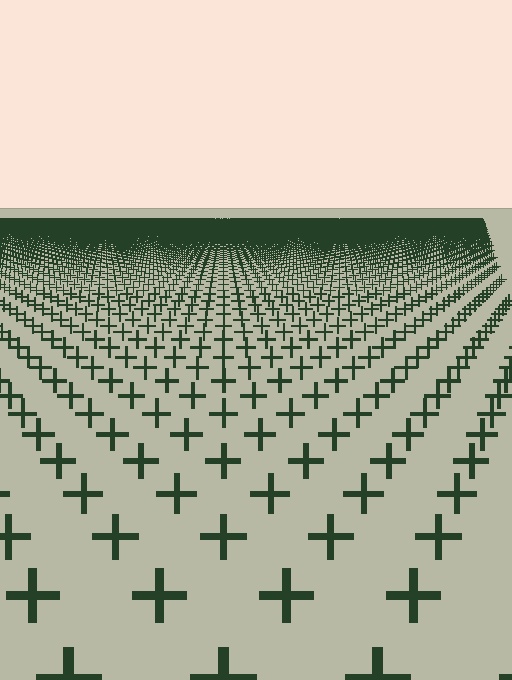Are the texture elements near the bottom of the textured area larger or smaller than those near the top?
Larger. Near the bottom, elements are closer to the viewer and appear at a bigger on-screen size.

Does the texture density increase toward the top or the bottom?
Density increases toward the top.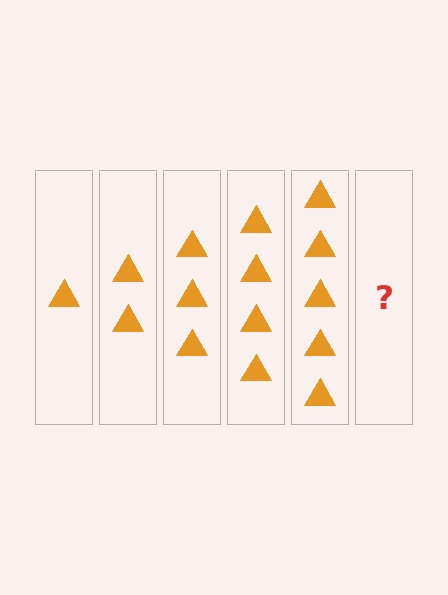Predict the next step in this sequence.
The next step is 6 triangles.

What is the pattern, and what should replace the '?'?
The pattern is that each step adds one more triangle. The '?' should be 6 triangles.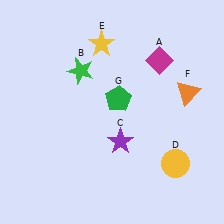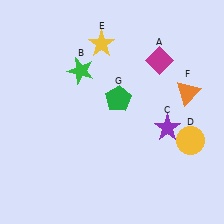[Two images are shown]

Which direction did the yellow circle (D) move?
The yellow circle (D) moved up.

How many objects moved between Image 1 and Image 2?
2 objects moved between the two images.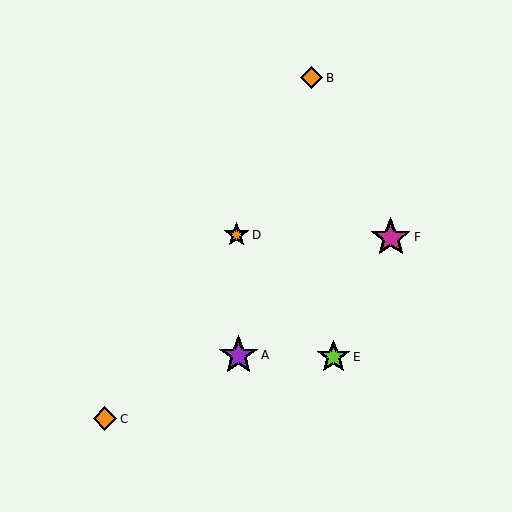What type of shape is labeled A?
Shape A is a purple star.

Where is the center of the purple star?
The center of the purple star is at (239, 355).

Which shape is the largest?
The magenta star (labeled F) is the largest.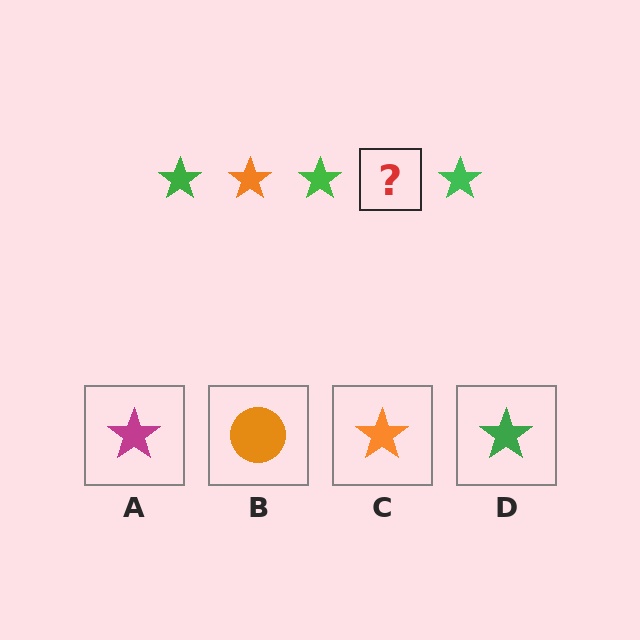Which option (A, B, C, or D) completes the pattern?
C.